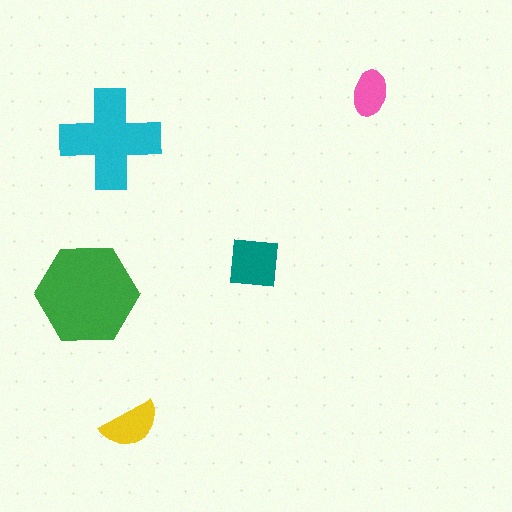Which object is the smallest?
The pink ellipse.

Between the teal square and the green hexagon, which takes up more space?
The green hexagon.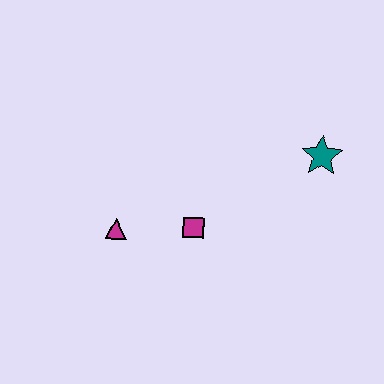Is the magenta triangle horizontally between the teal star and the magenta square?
No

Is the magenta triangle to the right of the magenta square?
No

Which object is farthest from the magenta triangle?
The teal star is farthest from the magenta triangle.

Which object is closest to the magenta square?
The magenta triangle is closest to the magenta square.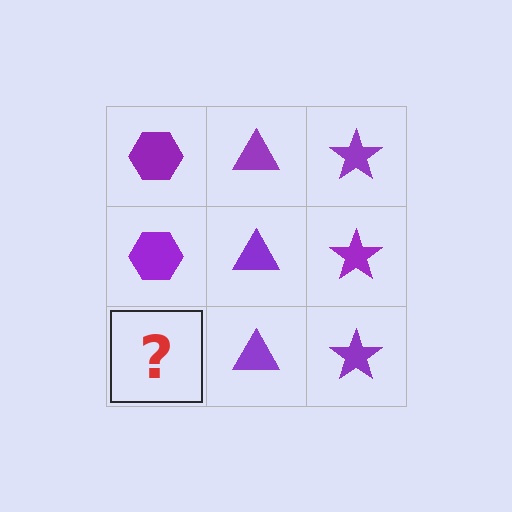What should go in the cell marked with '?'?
The missing cell should contain a purple hexagon.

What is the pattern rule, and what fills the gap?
The rule is that each column has a consistent shape. The gap should be filled with a purple hexagon.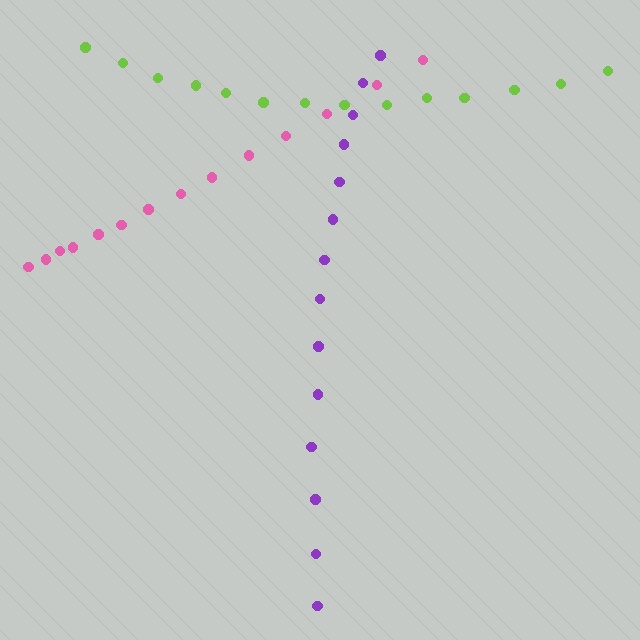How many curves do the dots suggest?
There are 3 distinct paths.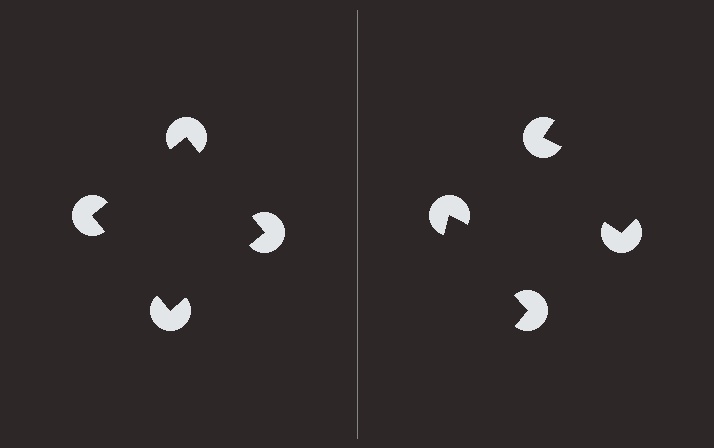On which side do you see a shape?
An illusory square appears on the left side. On the right side the wedge cuts are rotated, so no coherent shape forms.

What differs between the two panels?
The pac-man discs are positioned identically on both sides; only the wedge orientations differ. On the left they align to a square; on the right they are misaligned.